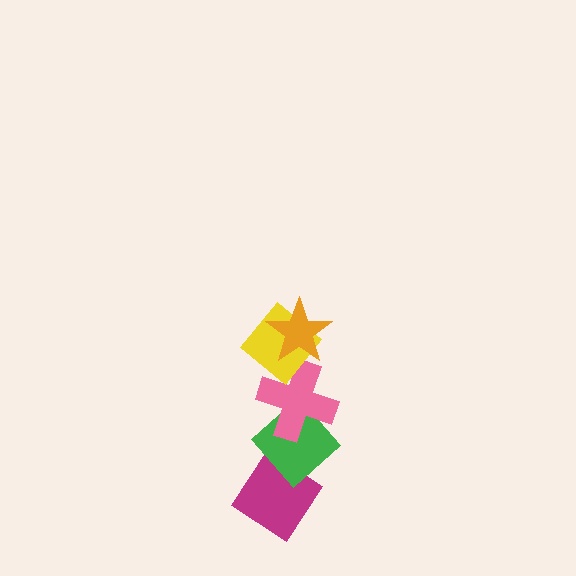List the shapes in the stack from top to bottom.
From top to bottom: the orange star, the yellow diamond, the pink cross, the green diamond, the magenta diamond.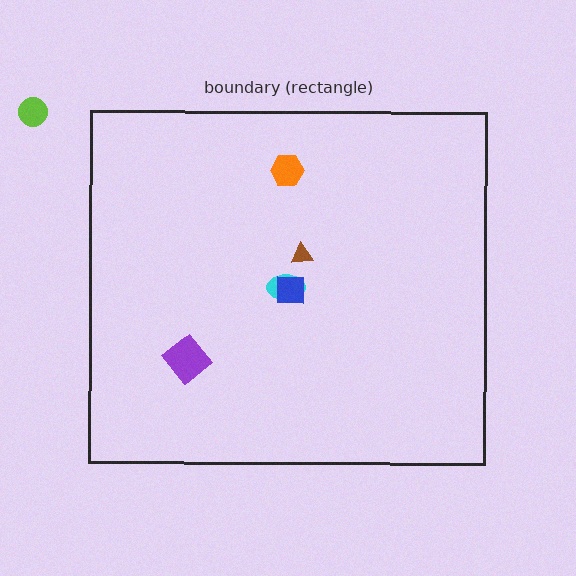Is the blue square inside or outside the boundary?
Inside.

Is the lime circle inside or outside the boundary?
Outside.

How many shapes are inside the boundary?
5 inside, 1 outside.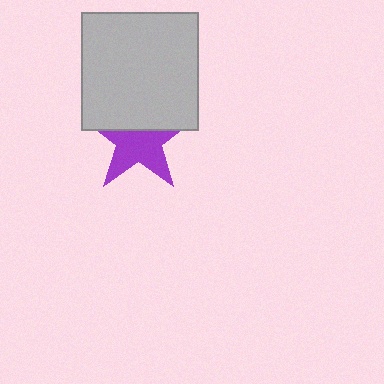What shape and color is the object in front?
The object in front is a light gray square.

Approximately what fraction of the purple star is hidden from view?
Roughly 43% of the purple star is hidden behind the light gray square.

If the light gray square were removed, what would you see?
You would see the complete purple star.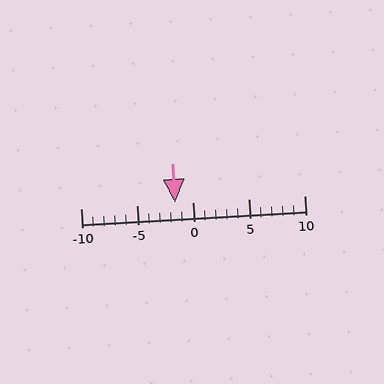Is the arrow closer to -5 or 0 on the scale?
The arrow is closer to 0.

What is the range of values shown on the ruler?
The ruler shows values from -10 to 10.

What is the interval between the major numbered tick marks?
The major tick marks are spaced 5 units apart.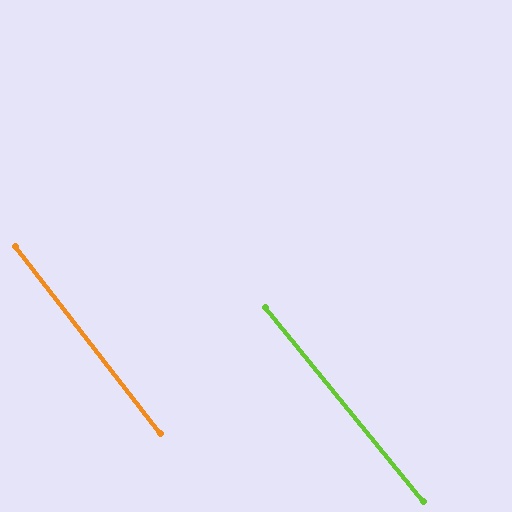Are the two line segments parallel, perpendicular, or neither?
Parallel — their directions differ by only 1.5°.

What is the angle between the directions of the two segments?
Approximately 1 degree.